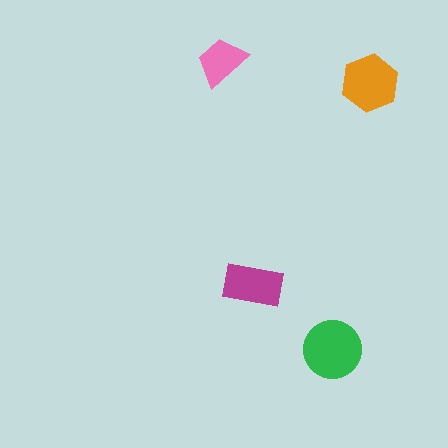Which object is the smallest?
The pink trapezoid.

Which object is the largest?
The green circle.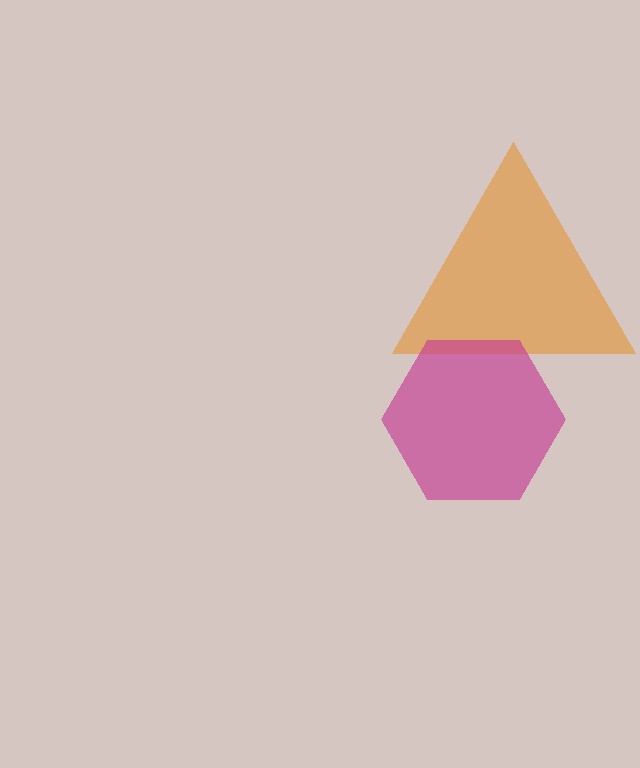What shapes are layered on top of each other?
The layered shapes are: an orange triangle, a magenta hexagon.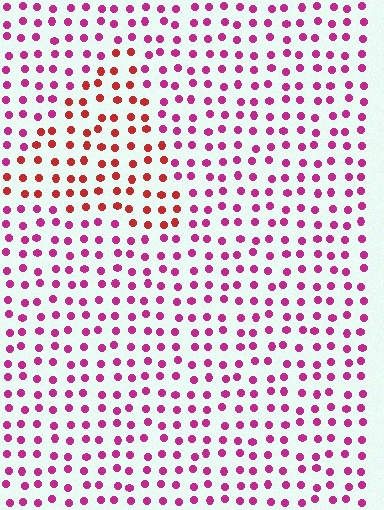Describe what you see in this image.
The image is filled with small magenta elements in a uniform arrangement. A triangle-shaped region is visible where the elements are tinted to a slightly different hue, forming a subtle color boundary.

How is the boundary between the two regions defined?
The boundary is defined purely by a slight shift in hue (about 39 degrees). Spacing, size, and orientation are identical on both sides.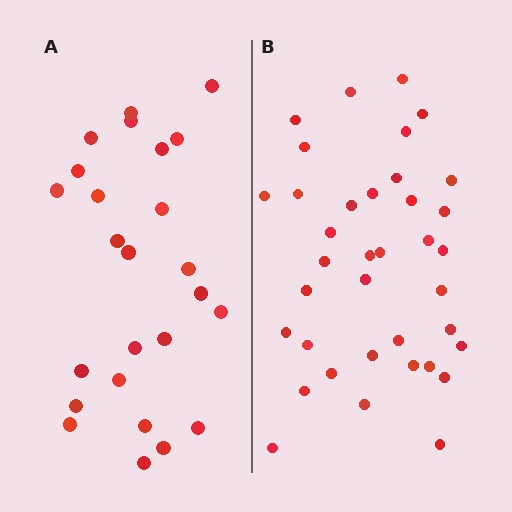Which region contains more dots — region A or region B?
Region B (the right region) has more dots.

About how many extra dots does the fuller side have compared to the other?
Region B has roughly 12 or so more dots than region A.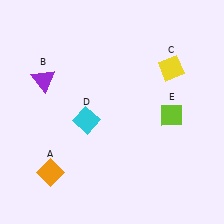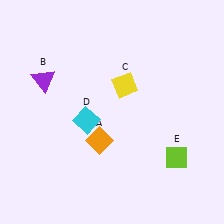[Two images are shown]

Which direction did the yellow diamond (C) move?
The yellow diamond (C) moved left.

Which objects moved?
The objects that moved are: the orange diamond (A), the yellow diamond (C), the lime diamond (E).